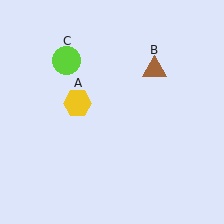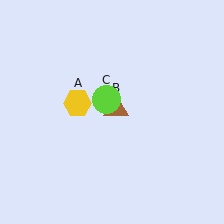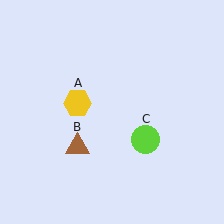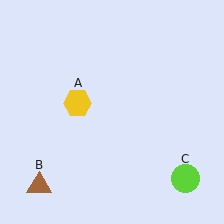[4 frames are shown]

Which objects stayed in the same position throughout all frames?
Yellow hexagon (object A) remained stationary.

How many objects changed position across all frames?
2 objects changed position: brown triangle (object B), lime circle (object C).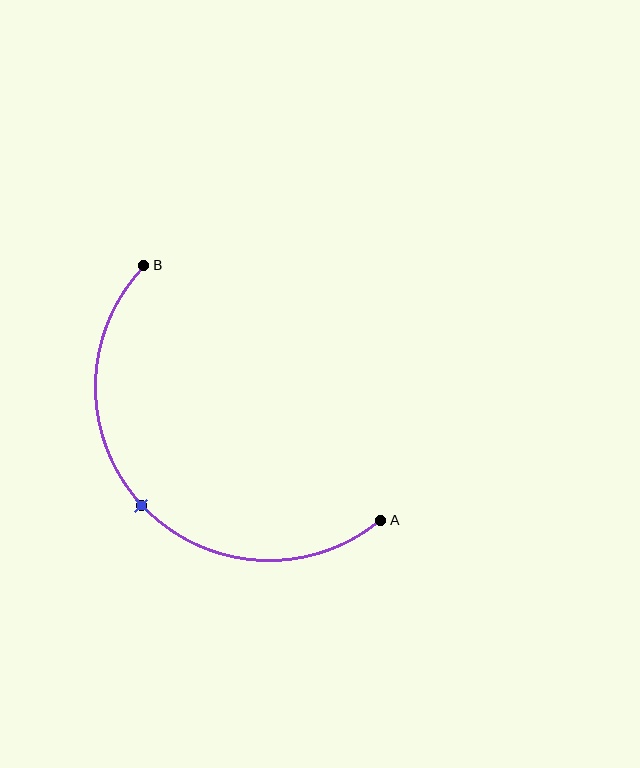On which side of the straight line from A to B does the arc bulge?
The arc bulges below and to the left of the straight line connecting A and B.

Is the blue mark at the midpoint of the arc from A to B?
Yes. The blue mark lies on the arc at equal arc-length from both A and B — it is the arc midpoint.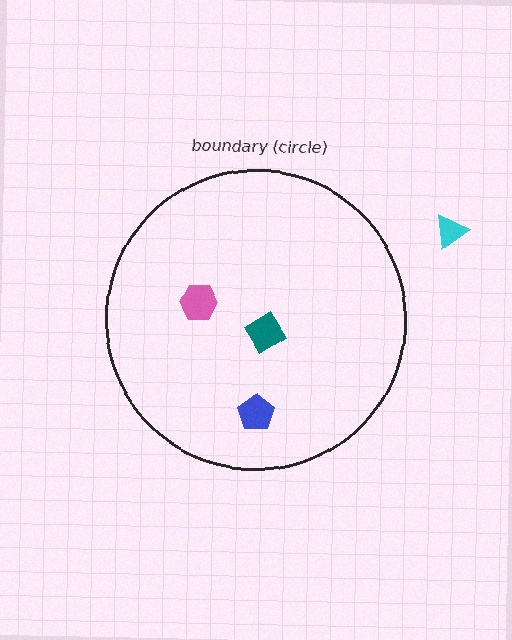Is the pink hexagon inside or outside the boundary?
Inside.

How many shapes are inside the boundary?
3 inside, 1 outside.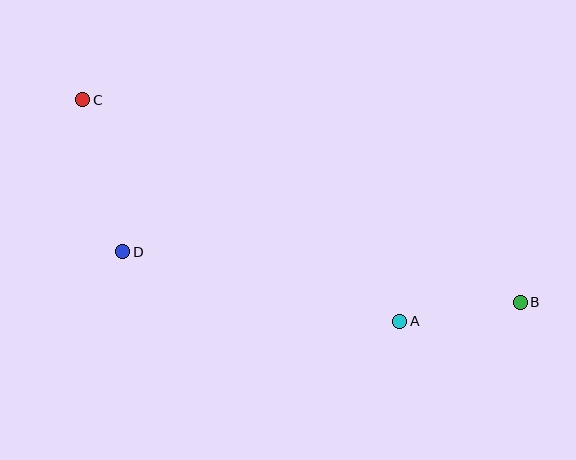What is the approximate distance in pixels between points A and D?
The distance between A and D is approximately 285 pixels.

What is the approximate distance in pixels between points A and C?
The distance between A and C is approximately 387 pixels.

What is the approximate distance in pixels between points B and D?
The distance between B and D is approximately 401 pixels.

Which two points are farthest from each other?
Points B and C are farthest from each other.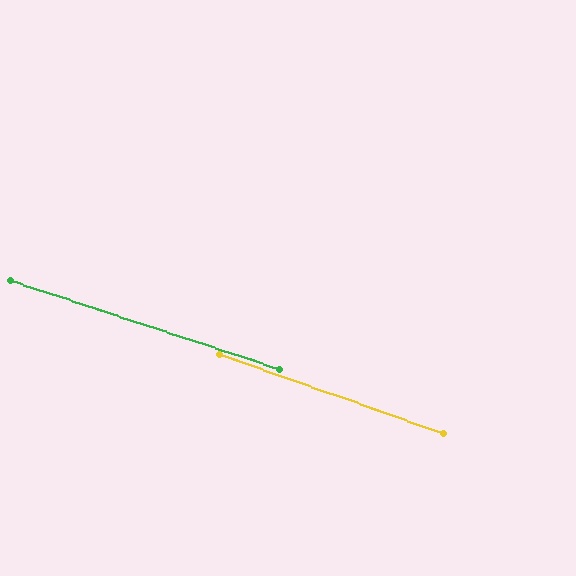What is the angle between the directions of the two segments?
Approximately 1 degree.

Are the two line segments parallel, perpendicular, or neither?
Parallel — their directions differ by only 1.5°.